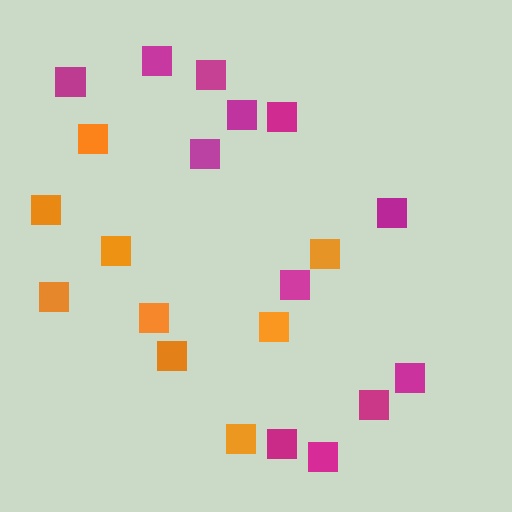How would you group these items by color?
There are 2 groups: one group of magenta squares (12) and one group of orange squares (9).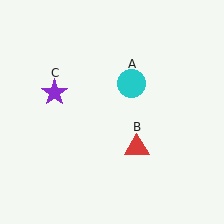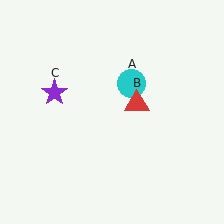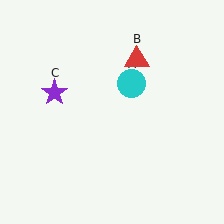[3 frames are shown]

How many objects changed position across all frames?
1 object changed position: red triangle (object B).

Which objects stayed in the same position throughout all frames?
Cyan circle (object A) and purple star (object C) remained stationary.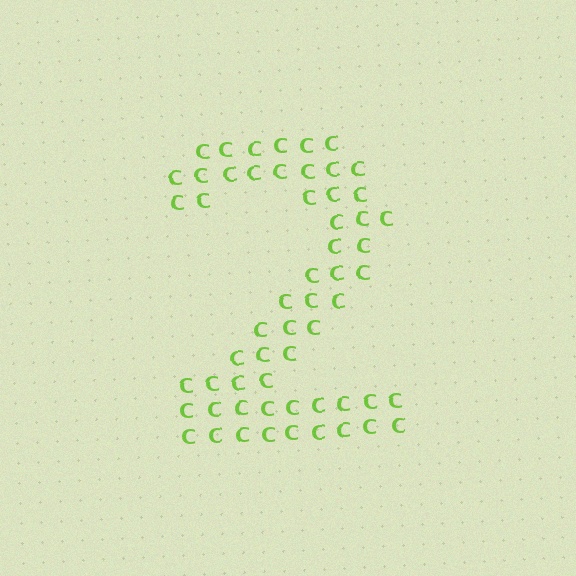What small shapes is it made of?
It is made of small letter C's.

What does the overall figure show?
The overall figure shows the digit 2.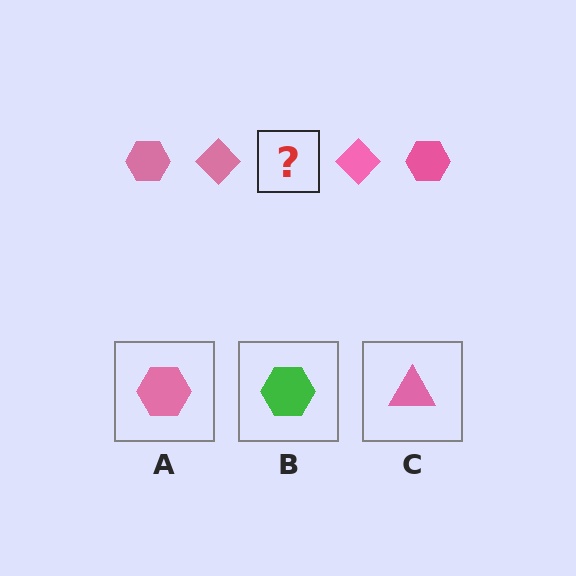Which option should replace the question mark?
Option A.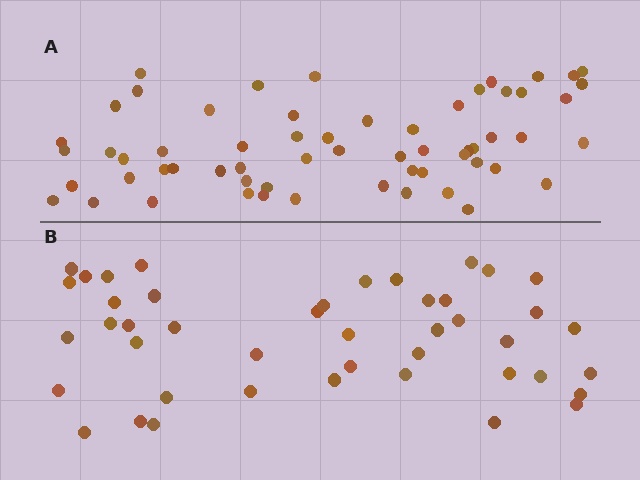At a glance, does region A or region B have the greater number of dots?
Region A (the top region) has more dots.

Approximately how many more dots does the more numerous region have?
Region A has approximately 15 more dots than region B.